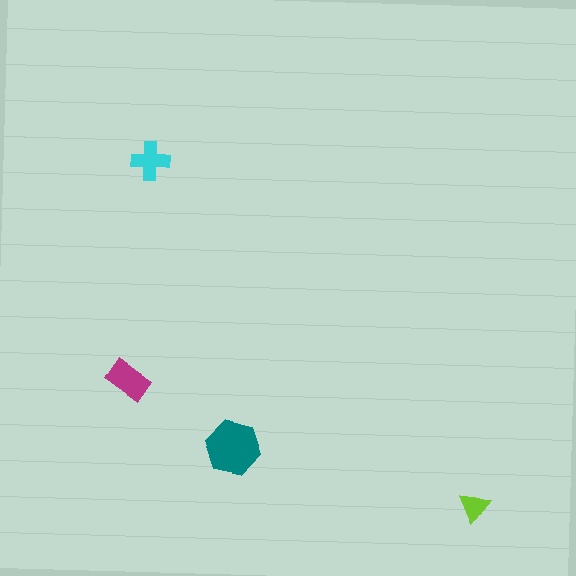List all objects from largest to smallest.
The teal hexagon, the magenta rectangle, the cyan cross, the lime triangle.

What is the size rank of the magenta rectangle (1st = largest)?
2nd.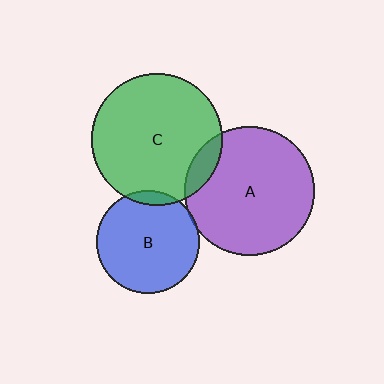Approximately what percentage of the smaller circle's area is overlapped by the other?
Approximately 5%.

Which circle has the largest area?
Circle C (green).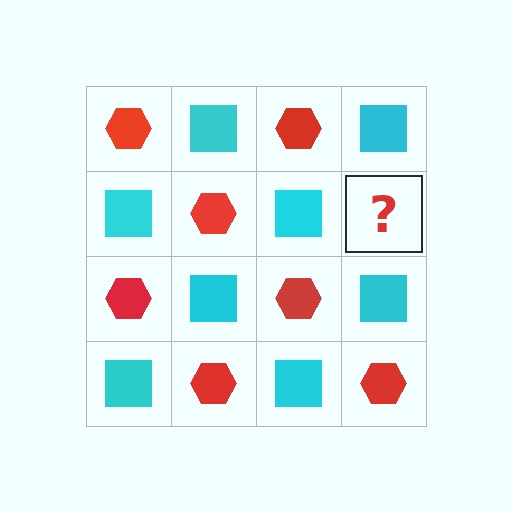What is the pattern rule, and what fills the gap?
The rule is that it alternates red hexagon and cyan square in a checkerboard pattern. The gap should be filled with a red hexagon.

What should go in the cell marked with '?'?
The missing cell should contain a red hexagon.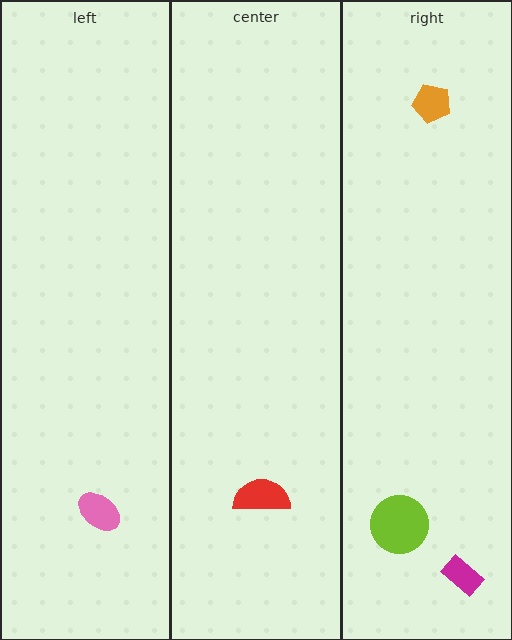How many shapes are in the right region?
3.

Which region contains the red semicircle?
The center region.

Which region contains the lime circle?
The right region.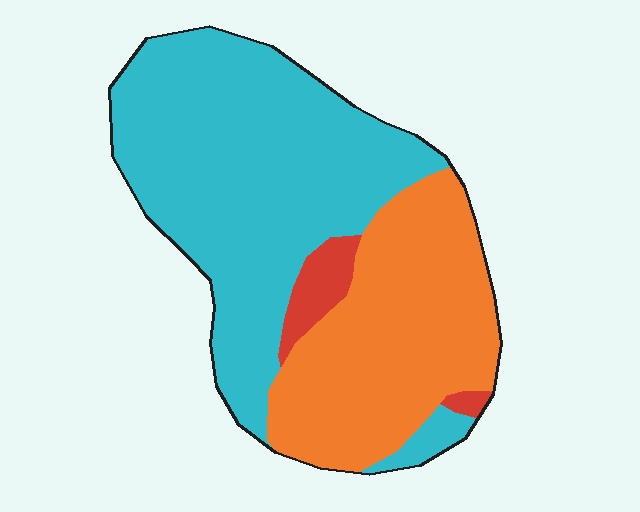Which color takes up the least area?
Red, at roughly 5%.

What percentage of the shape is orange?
Orange covers 37% of the shape.